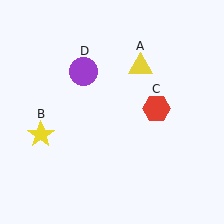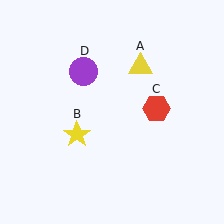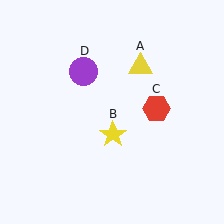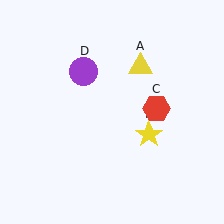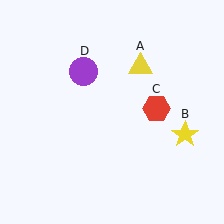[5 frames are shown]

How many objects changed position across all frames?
1 object changed position: yellow star (object B).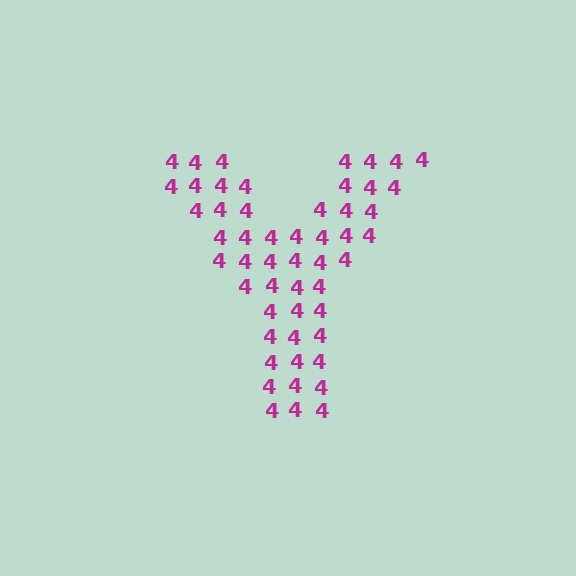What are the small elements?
The small elements are digit 4's.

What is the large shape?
The large shape is the letter Y.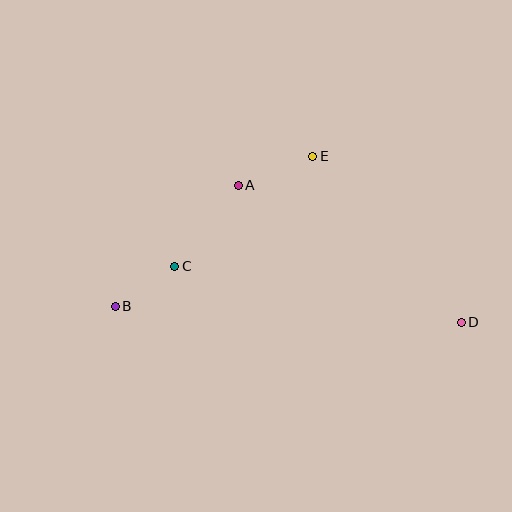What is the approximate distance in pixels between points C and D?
The distance between C and D is approximately 292 pixels.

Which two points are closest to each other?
Points B and C are closest to each other.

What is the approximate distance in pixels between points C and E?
The distance between C and E is approximately 176 pixels.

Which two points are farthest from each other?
Points B and D are farthest from each other.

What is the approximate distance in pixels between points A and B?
The distance between A and B is approximately 172 pixels.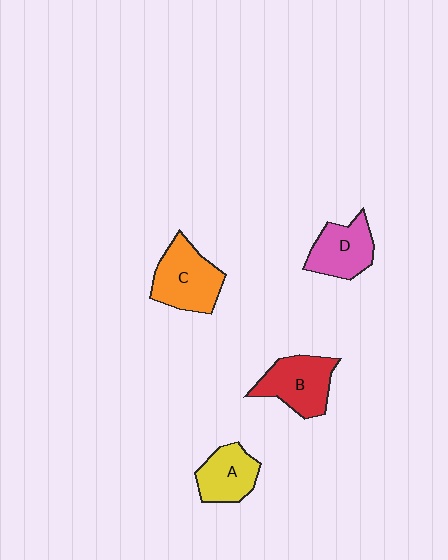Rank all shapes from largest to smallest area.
From largest to smallest: C (orange), B (red), D (pink), A (yellow).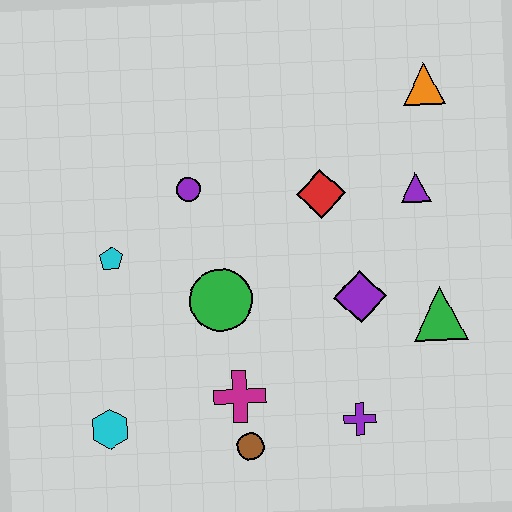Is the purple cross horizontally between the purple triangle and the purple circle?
Yes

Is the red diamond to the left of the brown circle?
No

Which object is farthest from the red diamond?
The cyan hexagon is farthest from the red diamond.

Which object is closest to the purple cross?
The brown circle is closest to the purple cross.